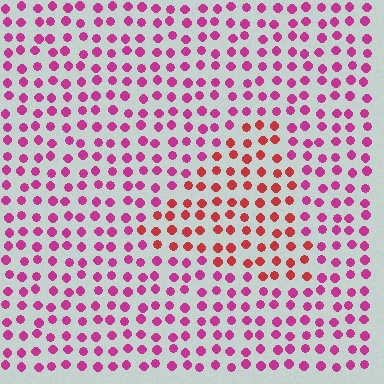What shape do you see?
I see a triangle.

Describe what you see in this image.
The image is filled with small magenta elements in a uniform arrangement. A triangle-shaped region is visible where the elements are tinted to a slightly different hue, forming a subtle color boundary.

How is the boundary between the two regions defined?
The boundary is defined purely by a slight shift in hue (about 36 degrees). Spacing, size, and orientation are identical on both sides.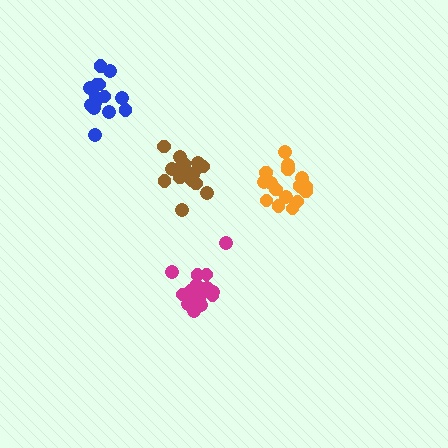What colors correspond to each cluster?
The clusters are colored: brown, blue, magenta, orange.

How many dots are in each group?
Group 1: 18 dots, Group 2: 14 dots, Group 3: 17 dots, Group 4: 17 dots (66 total).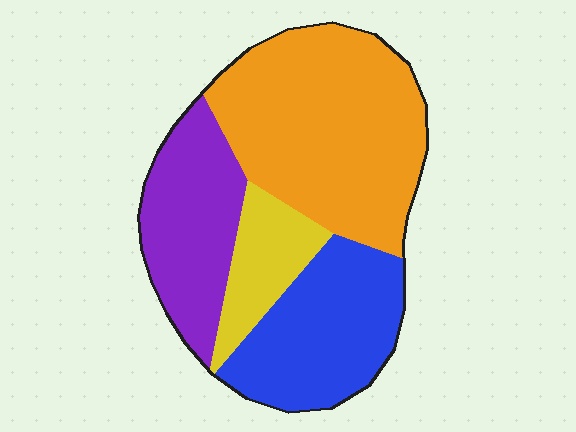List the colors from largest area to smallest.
From largest to smallest: orange, blue, purple, yellow.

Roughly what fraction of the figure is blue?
Blue takes up about one quarter (1/4) of the figure.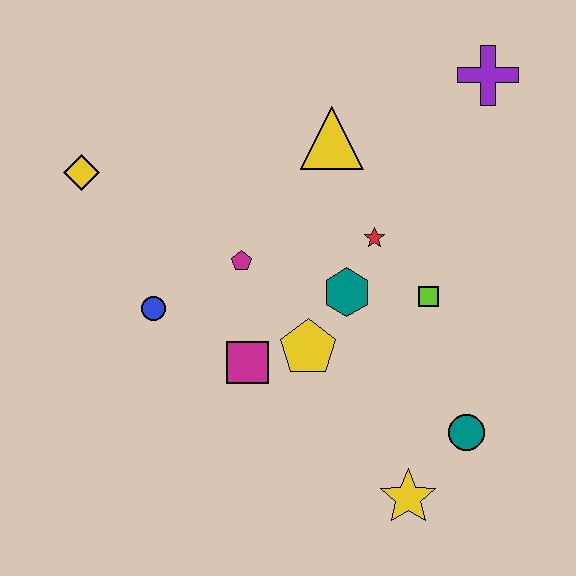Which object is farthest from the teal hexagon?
The yellow diamond is farthest from the teal hexagon.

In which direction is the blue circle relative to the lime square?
The blue circle is to the left of the lime square.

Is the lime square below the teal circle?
No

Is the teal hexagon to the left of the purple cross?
Yes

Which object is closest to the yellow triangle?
The red star is closest to the yellow triangle.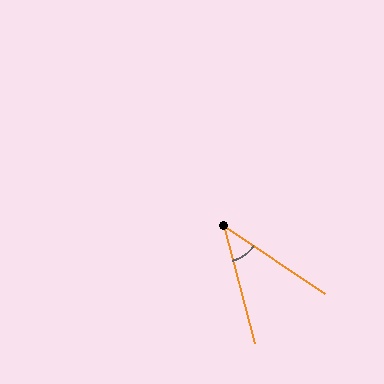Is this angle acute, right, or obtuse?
It is acute.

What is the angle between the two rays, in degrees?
Approximately 41 degrees.